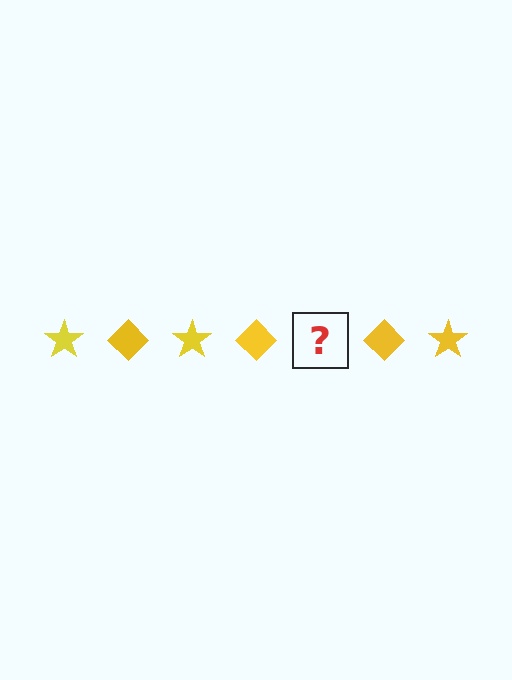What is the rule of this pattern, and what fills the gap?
The rule is that the pattern cycles through star, diamond shapes in yellow. The gap should be filled with a yellow star.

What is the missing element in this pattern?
The missing element is a yellow star.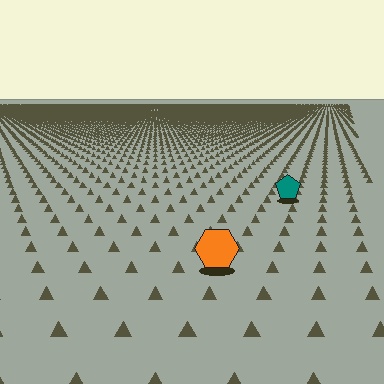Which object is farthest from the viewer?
The teal pentagon is farthest from the viewer. It appears smaller and the ground texture around it is denser.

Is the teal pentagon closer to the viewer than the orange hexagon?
No. The orange hexagon is closer — you can tell from the texture gradient: the ground texture is coarser near it.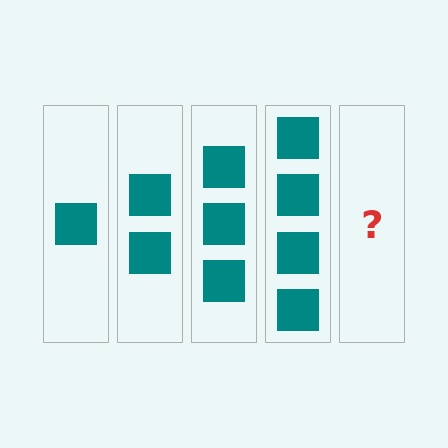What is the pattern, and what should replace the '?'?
The pattern is that each step adds one more square. The '?' should be 5 squares.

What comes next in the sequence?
The next element should be 5 squares.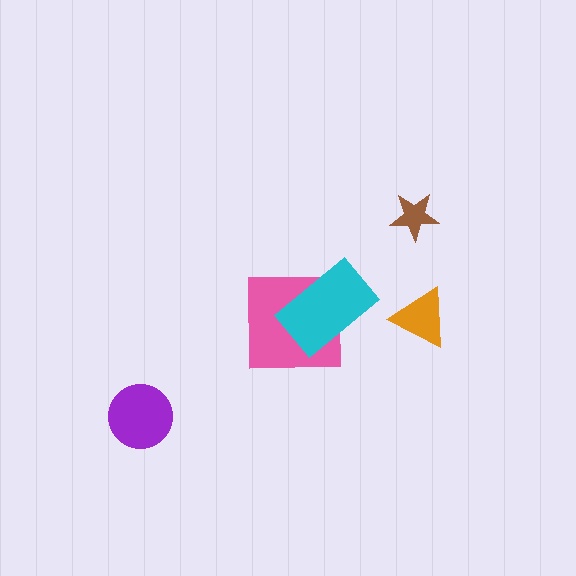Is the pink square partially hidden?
Yes, it is partially covered by another shape.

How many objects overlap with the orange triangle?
0 objects overlap with the orange triangle.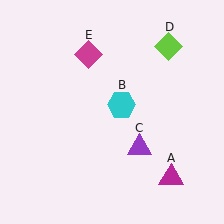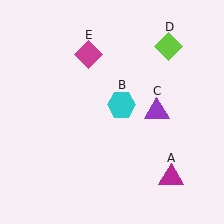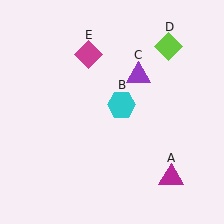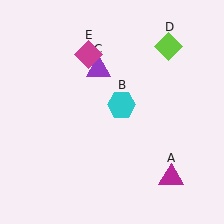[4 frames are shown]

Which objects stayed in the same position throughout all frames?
Magenta triangle (object A) and cyan hexagon (object B) and lime diamond (object D) and magenta diamond (object E) remained stationary.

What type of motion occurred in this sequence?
The purple triangle (object C) rotated counterclockwise around the center of the scene.